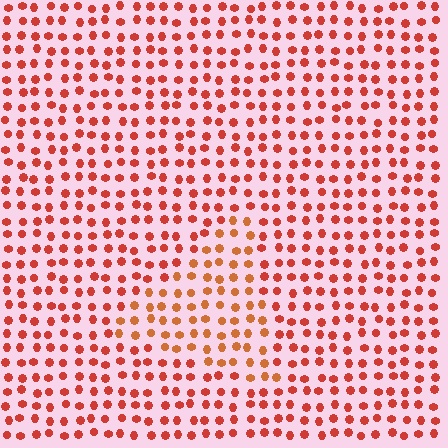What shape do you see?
I see a triangle.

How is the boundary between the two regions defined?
The boundary is defined purely by a slight shift in hue (about 21 degrees). Spacing, size, and orientation are identical on both sides.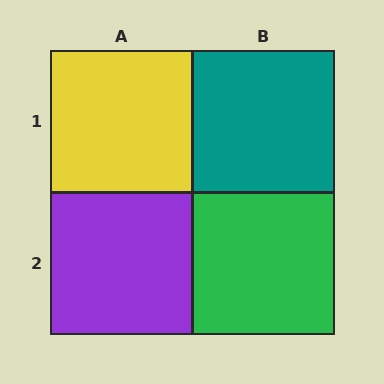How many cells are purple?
1 cell is purple.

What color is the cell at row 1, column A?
Yellow.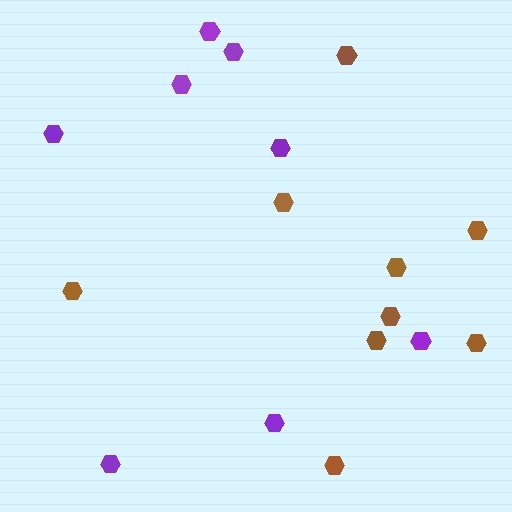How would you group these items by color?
There are 2 groups: one group of purple hexagons (8) and one group of brown hexagons (9).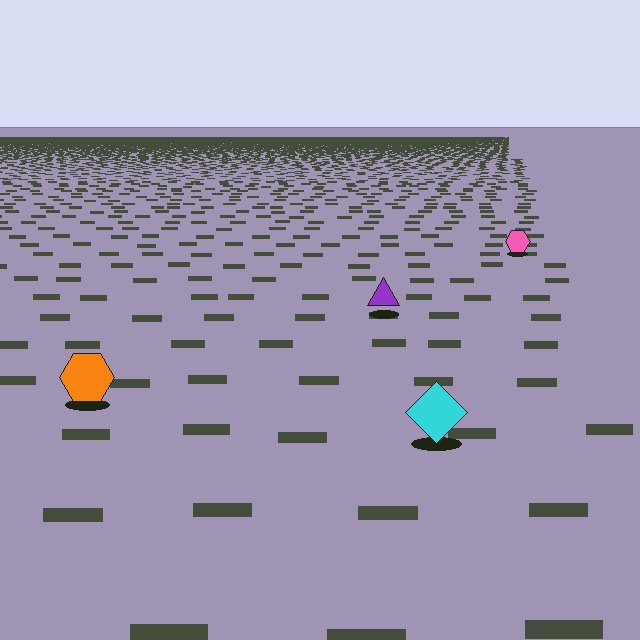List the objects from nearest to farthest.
From nearest to farthest: the cyan diamond, the orange hexagon, the purple triangle, the pink hexagon.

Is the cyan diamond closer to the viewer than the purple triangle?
Yes. The cyan diamond is closer — you can tell from the texture gradient: the ground texture is coarser near it.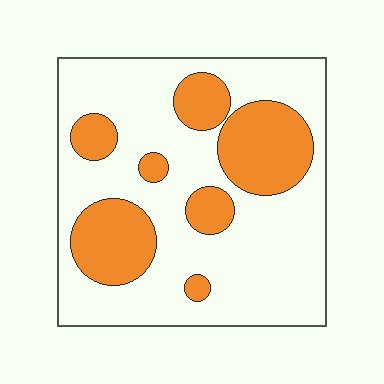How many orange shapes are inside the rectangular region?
7.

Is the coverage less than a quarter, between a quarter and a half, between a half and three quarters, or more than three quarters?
Between a quarter and a half.